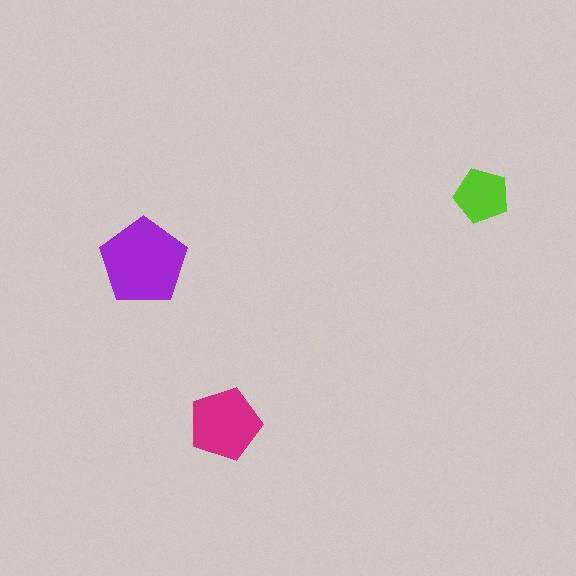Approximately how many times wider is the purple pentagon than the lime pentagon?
About 1.5 times wider.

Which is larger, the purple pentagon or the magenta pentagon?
The purple one.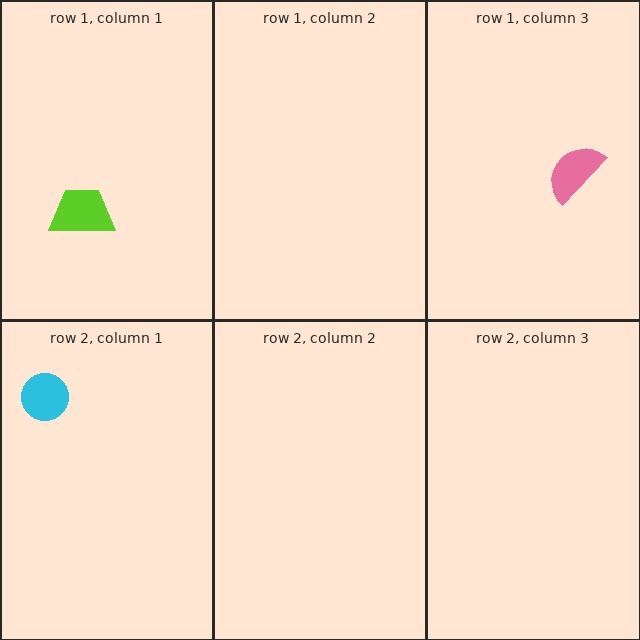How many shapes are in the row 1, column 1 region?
1.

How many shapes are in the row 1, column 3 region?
1.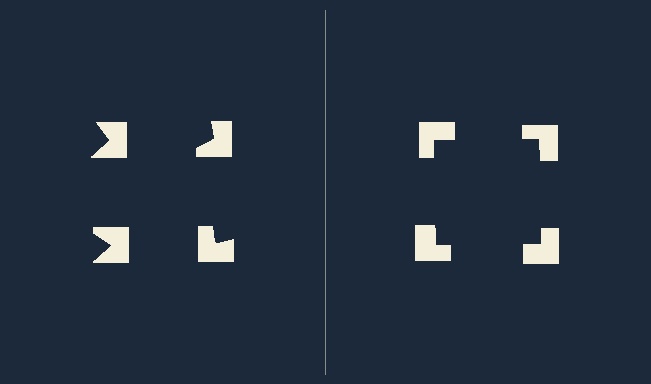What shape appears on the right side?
An illusory square.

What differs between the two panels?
The notched squares are positioned identically on both sides; only the wedge orientations differ. On the right they align to a square; on the left they are misaligned.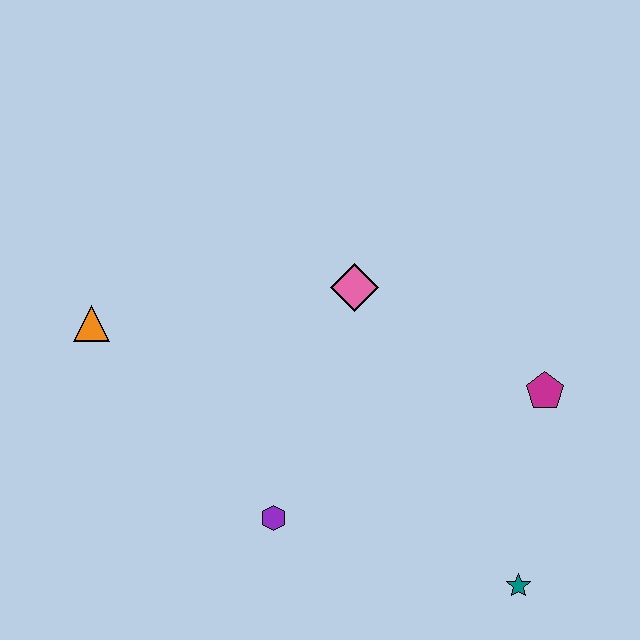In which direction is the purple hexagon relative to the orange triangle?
The purple hexagon is below the orange triangle.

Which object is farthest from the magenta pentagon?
The orange triangle is farthest from the magenta pentagon.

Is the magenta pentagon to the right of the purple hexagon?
Yes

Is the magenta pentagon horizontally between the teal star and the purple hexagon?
No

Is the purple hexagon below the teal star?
No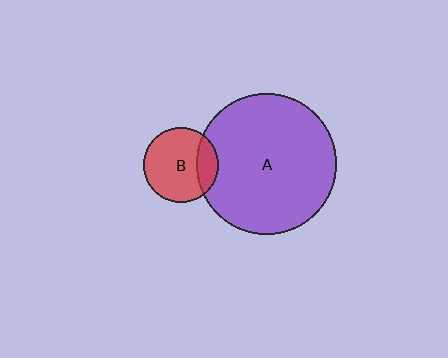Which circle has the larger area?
Circle A (purple).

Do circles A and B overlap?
Yes.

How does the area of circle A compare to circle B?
Approximately 3.5 times.